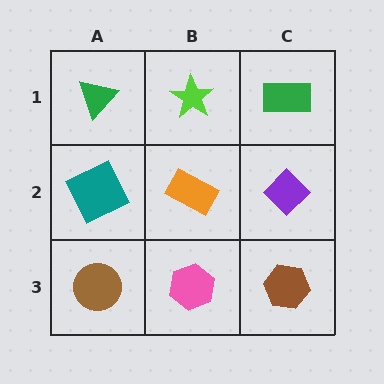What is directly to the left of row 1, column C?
A lime star.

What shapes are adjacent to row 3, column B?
An orange rectangle (row 2, column B), a brown circle (row 3, column A), a brown hexagon (row 3, column C).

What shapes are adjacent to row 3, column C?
A purple diamond (row 2, column C), a pink hexagon (row 3, column B).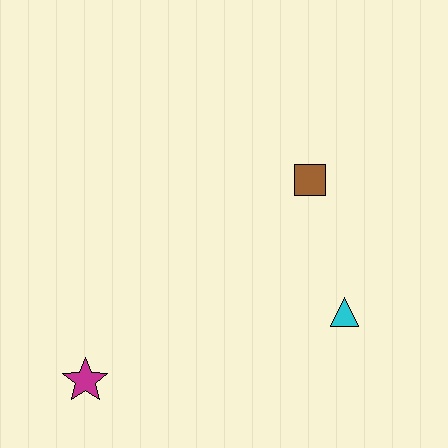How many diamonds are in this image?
There are no diamonds.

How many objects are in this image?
There are 3 objects.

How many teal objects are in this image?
There are no teal objects.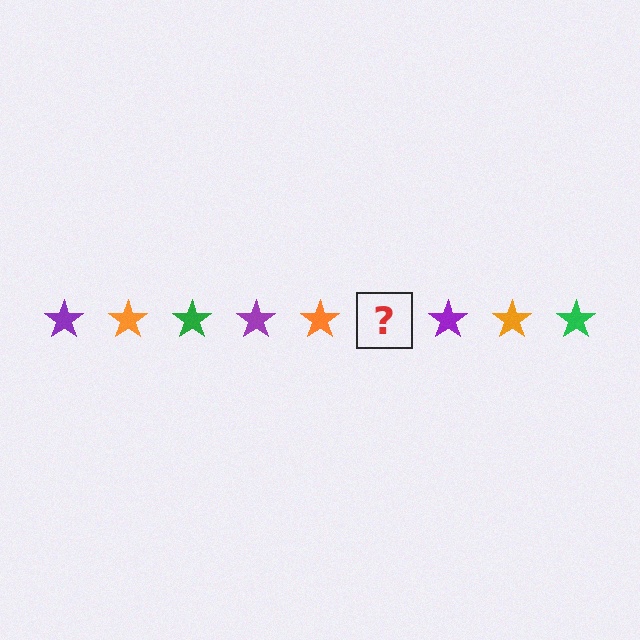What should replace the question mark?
The question mark should be replaced with a green star.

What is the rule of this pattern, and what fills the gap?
The rule is that the pattern cycles through purple, orange, green stars. The gap should be filled with a green star.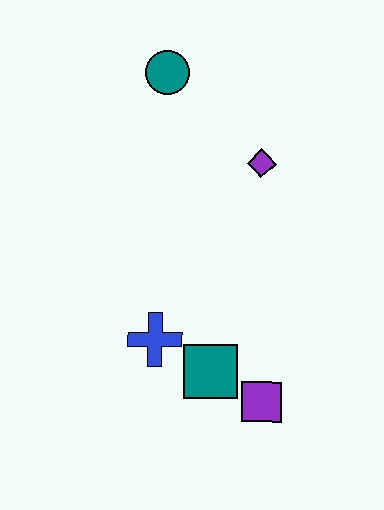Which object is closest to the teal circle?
The purple diamond is closest to the teal circle.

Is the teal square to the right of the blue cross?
Yes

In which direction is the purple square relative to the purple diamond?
The purple square is below the purple diamond.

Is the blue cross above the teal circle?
No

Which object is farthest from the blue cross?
The teal circle is farthest from the blue cross.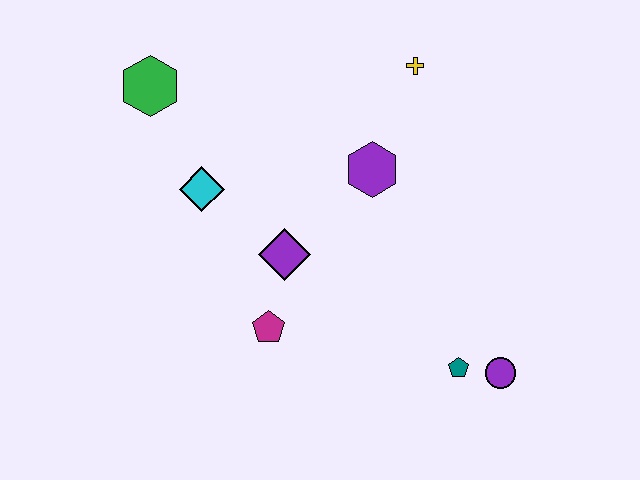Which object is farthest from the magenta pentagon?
The yellow cross is farthest from the magenta pentagon.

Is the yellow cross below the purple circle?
No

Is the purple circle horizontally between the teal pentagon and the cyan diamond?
No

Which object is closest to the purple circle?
The teal pentagon is closest to the purple circle.